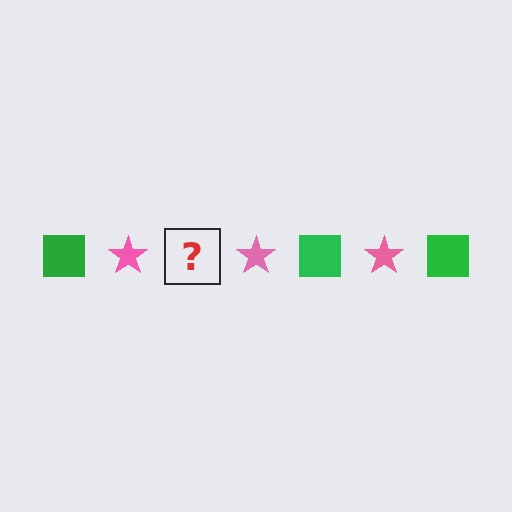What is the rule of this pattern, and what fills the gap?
The rule is that the pattern alternates between green square and pink star. The gap should be filled with a green square.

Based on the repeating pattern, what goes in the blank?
The blank should be a green square.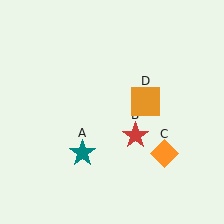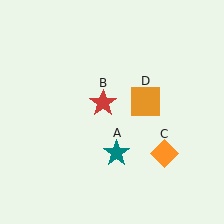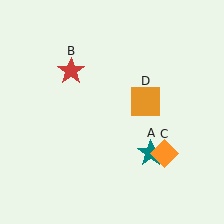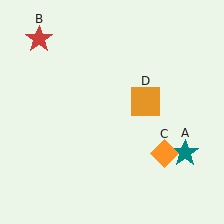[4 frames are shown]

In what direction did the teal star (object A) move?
The teal star (object A) moved right.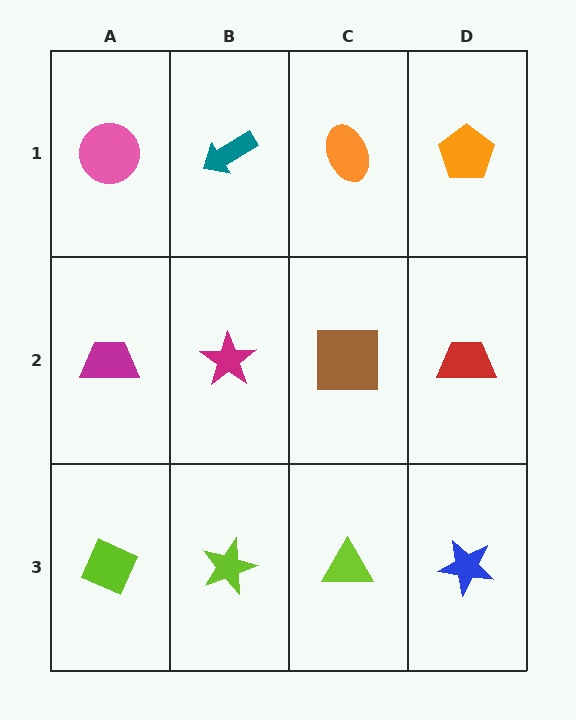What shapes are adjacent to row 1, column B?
A magenta star (row 2, column B), a pink circle (row 1, column A), an orange ellipse (row 1, column C).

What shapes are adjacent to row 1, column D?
A red trapezoid (row 2, column D), an orange ellipse (row 1, column C).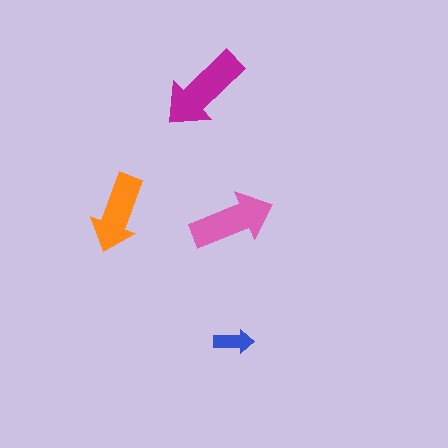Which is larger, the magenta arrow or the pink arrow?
The magenta one.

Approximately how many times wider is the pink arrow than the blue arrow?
About 2 times wider.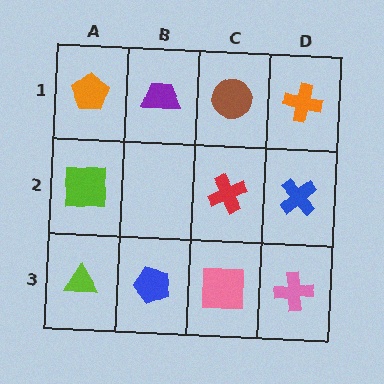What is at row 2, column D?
A blue cross.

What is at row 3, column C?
A pink square.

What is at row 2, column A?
A lime square.